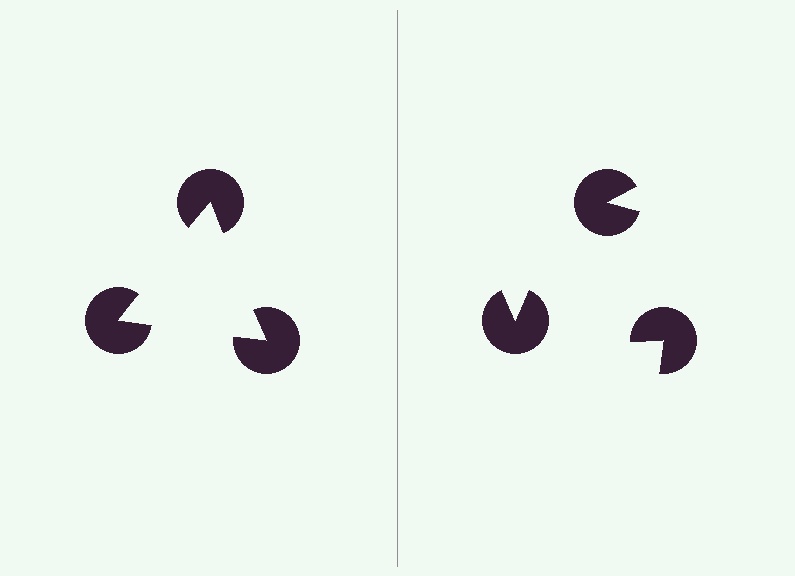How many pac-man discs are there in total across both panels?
6 — 3 on each side.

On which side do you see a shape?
An illusory triangle appears on the left side. On the right side the wedge cuts are rotated, so no coherent shape forms.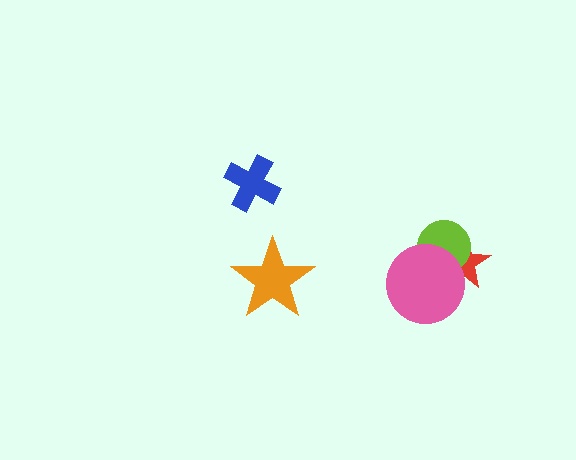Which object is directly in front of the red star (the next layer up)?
The lime circle is directly in front of the red star.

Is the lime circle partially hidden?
Yes, it is partially covered by another shape.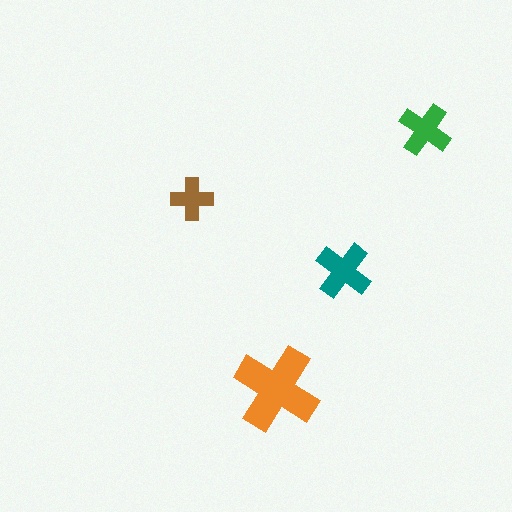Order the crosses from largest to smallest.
the orange one, the teal one, the green one, the brown one.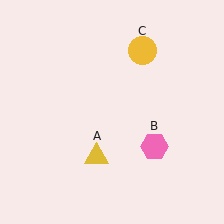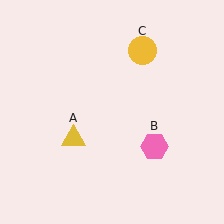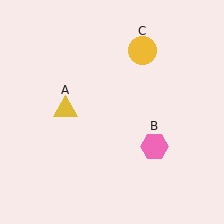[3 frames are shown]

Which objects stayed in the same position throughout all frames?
Pink hexagon (object B) and yellow circle (object C) remained stationary.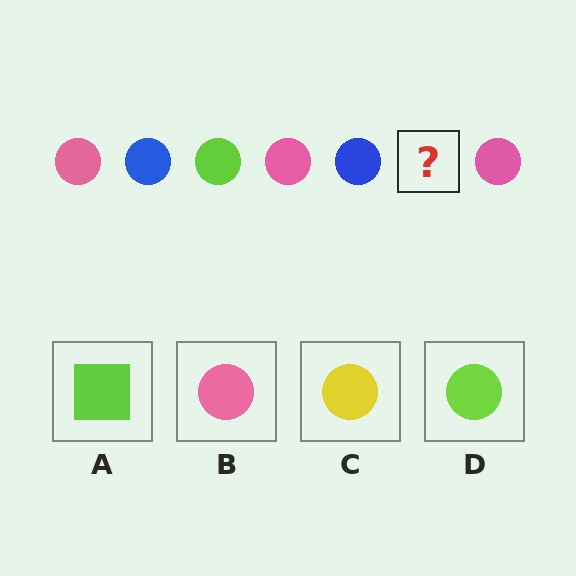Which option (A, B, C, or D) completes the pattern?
D.